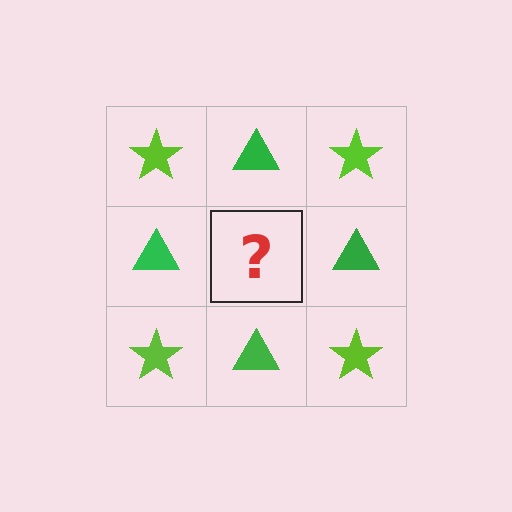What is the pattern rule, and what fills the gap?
The rule is that it alternates lime star and green triangle in a checkerboard pattern. The gap should be filled with a lime star.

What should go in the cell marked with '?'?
The missing cell should contain a lime star.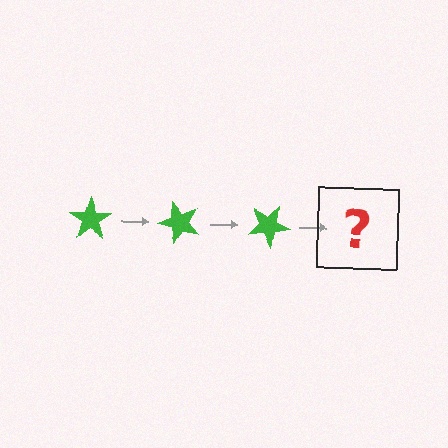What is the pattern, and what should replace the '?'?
The pattern is that the star rotates 50 degrees each step. The '?' should be a green star rotated 150 degrees.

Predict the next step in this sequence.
The next step is a green star rotated 150 degrees.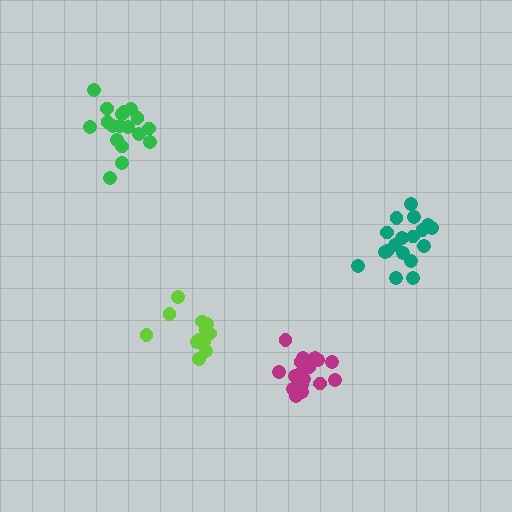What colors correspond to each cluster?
The clusters are colored: teal, green, lime, magenta.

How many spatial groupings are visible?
There are 4 spatial groupings.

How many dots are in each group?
Group 1: 18 dots, Group 2: 18 dots, Group 3: 13 dots, Group 4: 17 dots (66 total).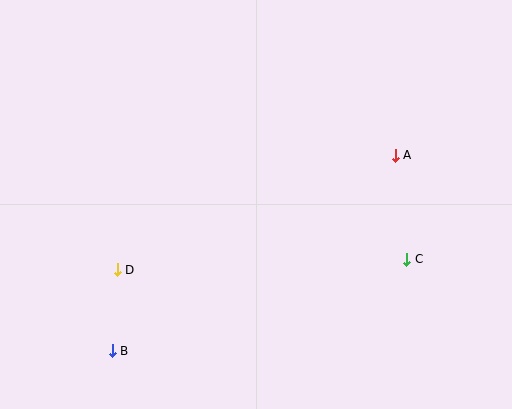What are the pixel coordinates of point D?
Point D is at (117, 270).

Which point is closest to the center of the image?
Point A at (395, 155) is closest to the center.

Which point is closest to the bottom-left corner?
Point B is closest to the bottom-left corner.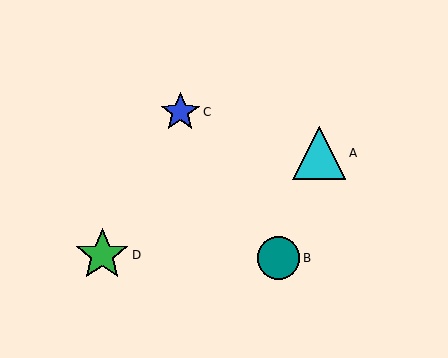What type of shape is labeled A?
Shape A is a cyan triangle.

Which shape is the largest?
The green star (labeled D) is the largest.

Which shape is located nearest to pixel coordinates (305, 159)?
The cyan triangle (labeled A) at (319, 153) is nearest to that location.